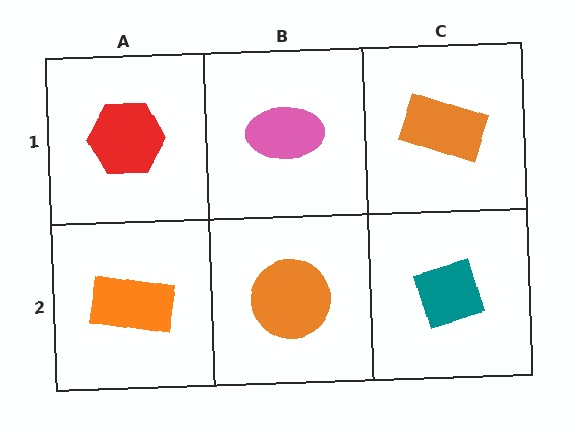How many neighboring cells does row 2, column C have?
2.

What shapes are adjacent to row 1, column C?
A teal diamond (row 2, column C), a pink ellipse (row 1, column B).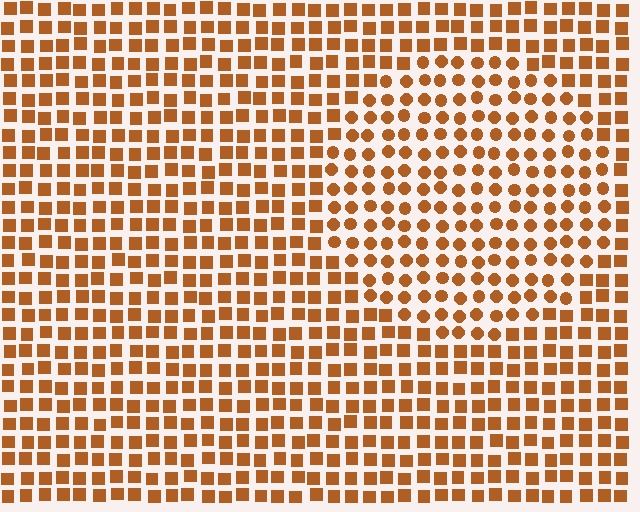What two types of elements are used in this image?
The image uses circles inside the circle region and squares outside it.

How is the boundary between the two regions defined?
The boundary is defined by a change in element shape: circles inside vs. squares outside. All elements share the same color and spacing.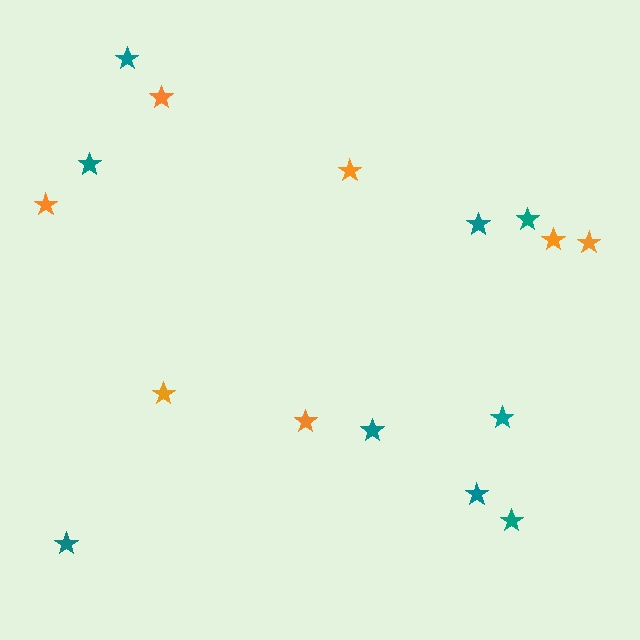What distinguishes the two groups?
There are 2 groups: one group of orange stars (7) and one group of teal stars (9).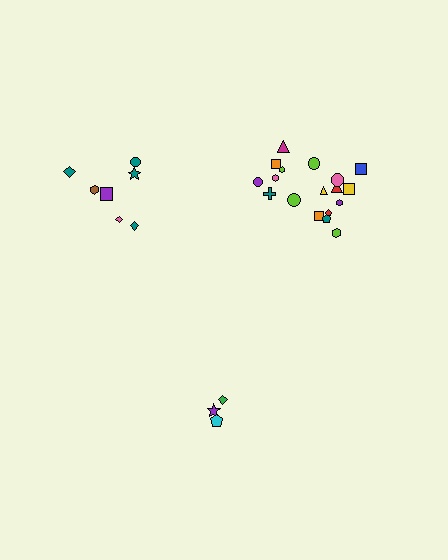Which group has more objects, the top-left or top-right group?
The top-right group.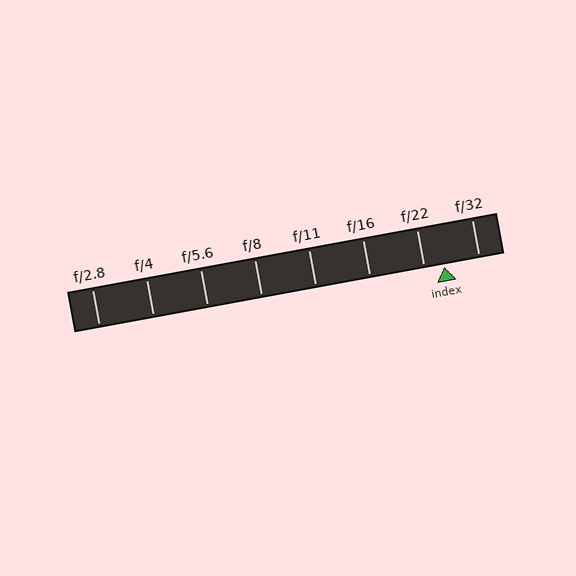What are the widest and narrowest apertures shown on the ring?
The widest aperture shown is f/2.8 and the narrowest is f/32.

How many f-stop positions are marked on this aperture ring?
There are 8 f-stop positions marked.